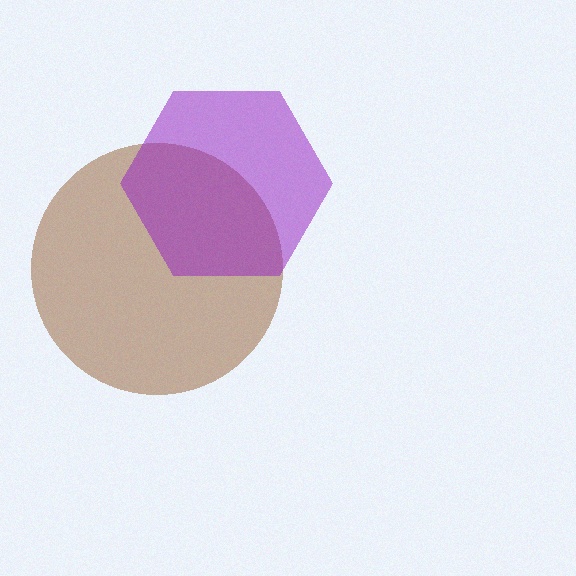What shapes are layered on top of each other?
The layered shapes are: a brown circle, a purple hexagon.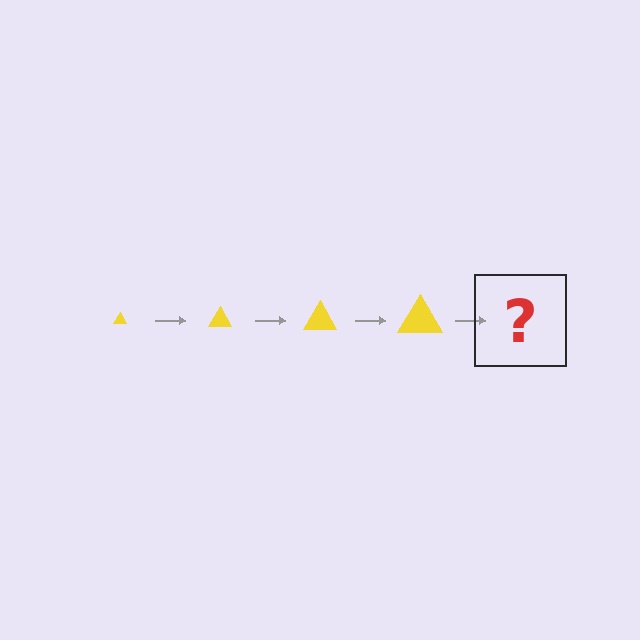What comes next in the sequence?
The next element should be a yellow triangle, larger than the previous one.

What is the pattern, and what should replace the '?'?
The pattern is that the triangle gets progressively larger each step. The '?' should be a yellow triangle, larger than the previous one.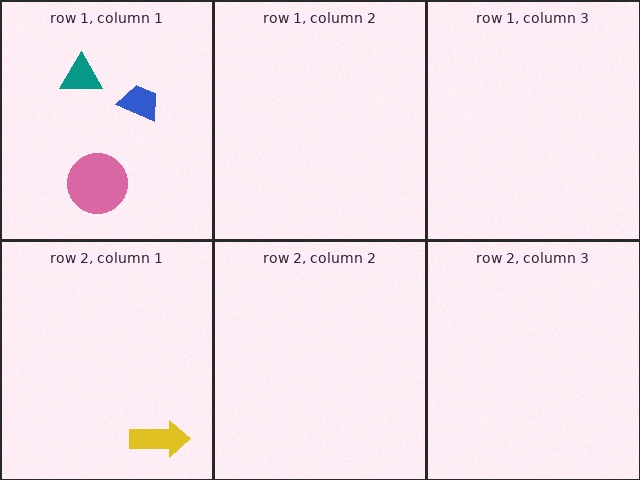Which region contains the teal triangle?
The row 1, column 1 region.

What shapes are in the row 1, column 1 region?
The teal triangle, the blue trapezoid, the pink circle.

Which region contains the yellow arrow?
The row 2, column 1 region.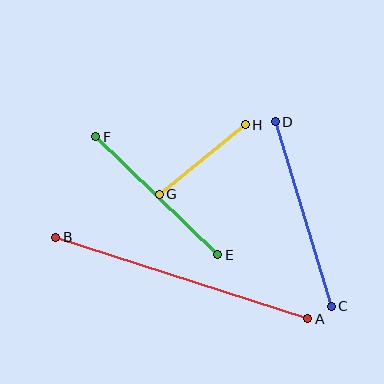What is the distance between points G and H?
The distance is approximately 111 pixels.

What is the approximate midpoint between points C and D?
The midpoint is at approximately (303, 214) pixels.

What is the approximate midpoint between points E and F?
The midpoint is at approximately (157, 196) pixels.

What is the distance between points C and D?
The distance is approximately 193 pixels.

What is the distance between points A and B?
The distance is approximately 265 pixels.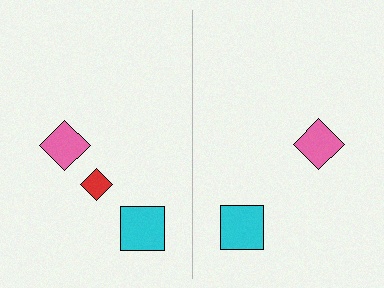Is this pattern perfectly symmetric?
No, the pattern is not perfectly symmetric. A red diamond is missing from the right side.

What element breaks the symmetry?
A red diamond is missing from the right side.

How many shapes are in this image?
There are 5 shapes in this image.